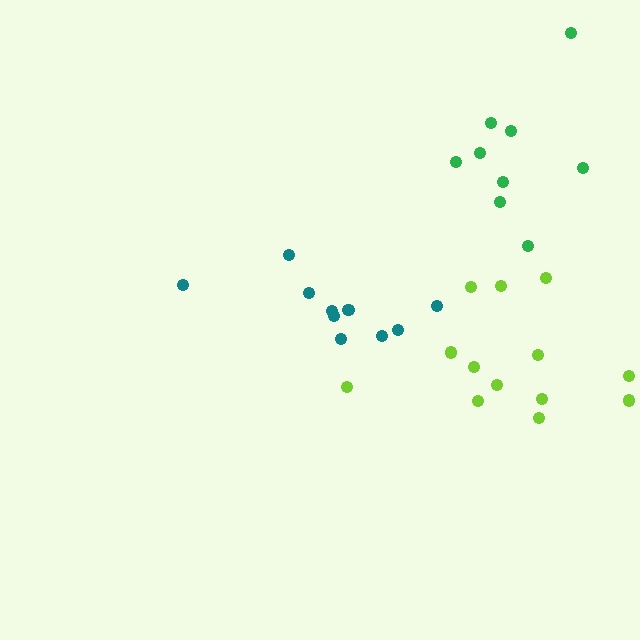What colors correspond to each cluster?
The clusters are colored: lime, green, teal.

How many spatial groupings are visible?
There are 3 spatial groupings.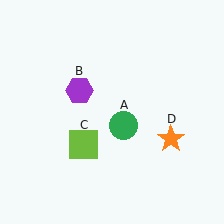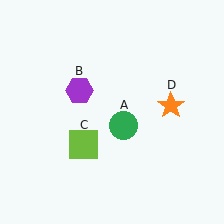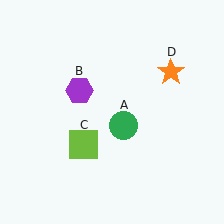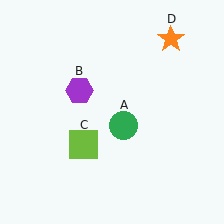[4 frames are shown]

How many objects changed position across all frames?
1 object changed position: orange star (object D).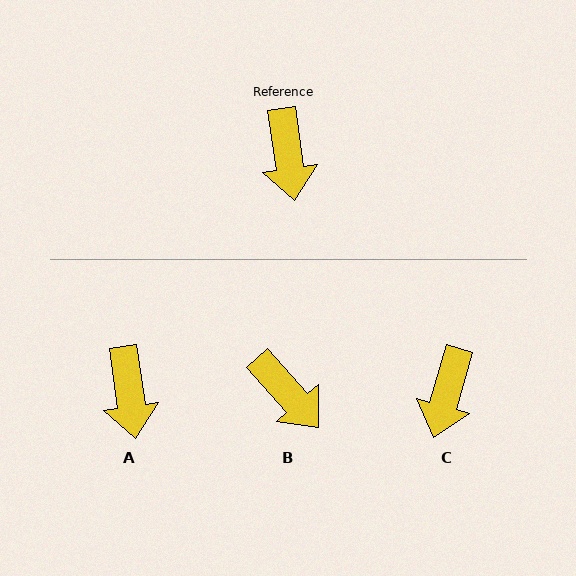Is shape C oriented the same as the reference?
No, it is off by about 24 degrees.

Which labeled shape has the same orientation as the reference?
A.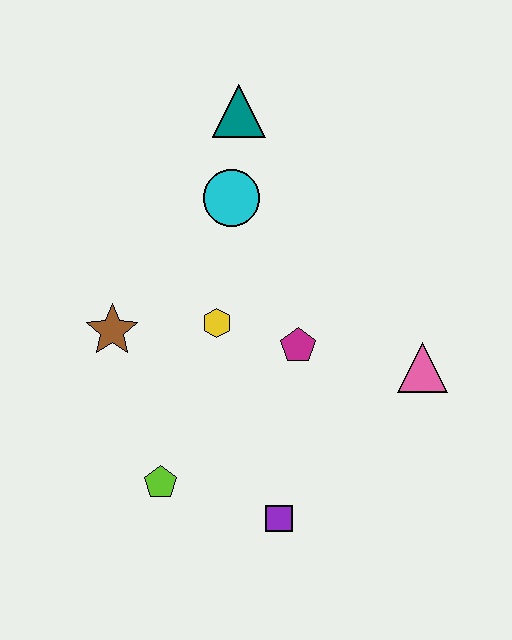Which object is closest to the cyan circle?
The teal triangle is closest to the cyan circle.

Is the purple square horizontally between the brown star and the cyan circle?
No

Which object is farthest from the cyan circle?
The purple square is farthest from the cyan circle.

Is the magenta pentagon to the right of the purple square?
Yes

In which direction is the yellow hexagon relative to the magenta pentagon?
The yellow hexagon is to the left of the magenta pentagon.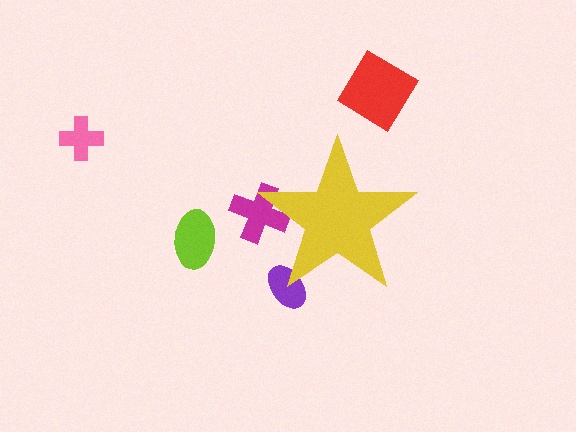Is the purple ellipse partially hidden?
Yes, the purple ellipse is partially hidden behind the yellow star.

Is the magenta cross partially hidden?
Yes, the magenta cross is partially hidden behind the yellow star.